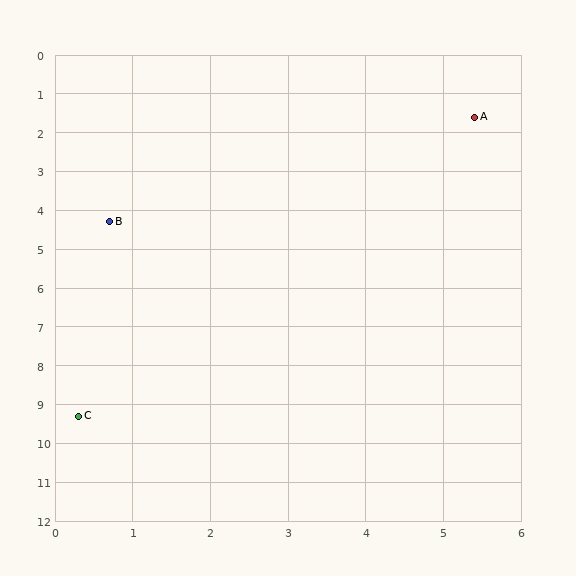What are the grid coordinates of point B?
Point B is at approximately (0.7, 4.3).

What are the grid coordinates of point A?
Point A is at approximately (5.4, 1.6).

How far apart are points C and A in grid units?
Points C and A are about 9.2 grid units apart.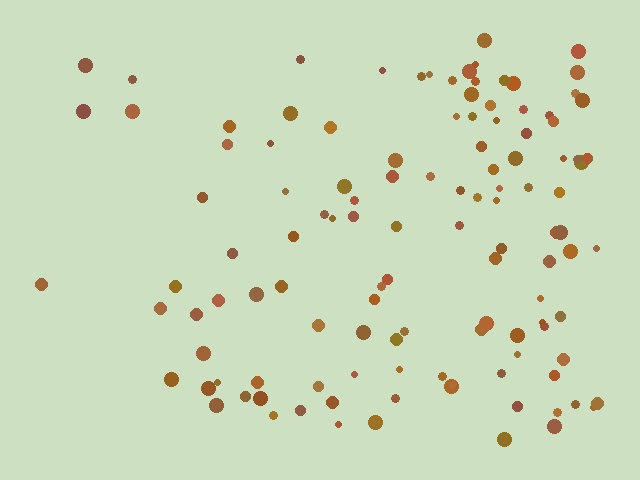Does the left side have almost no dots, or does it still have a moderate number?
Still a moderate number, just noticeably fewer than the right.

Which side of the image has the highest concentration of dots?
The right.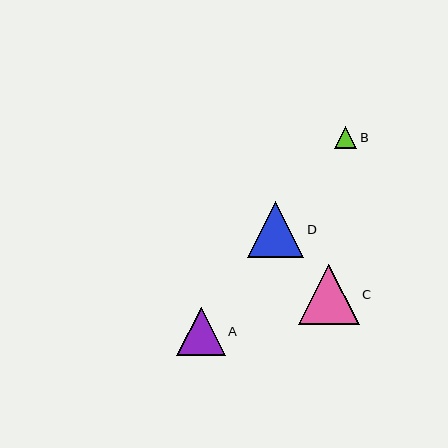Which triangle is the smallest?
Triangle B is the smallest with a size of approximately 22 pixels.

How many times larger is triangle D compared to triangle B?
Triangle D is approximately 2.6 times the size of triangle B.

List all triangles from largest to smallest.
From largest to smallest: C, D, A, B.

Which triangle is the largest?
Triangle C is the largest with a size of approximately 61 pixels.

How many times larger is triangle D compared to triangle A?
Triangle D is approximately 1.2 times the size of triangle A.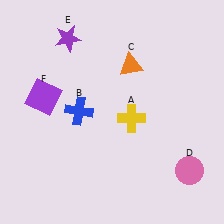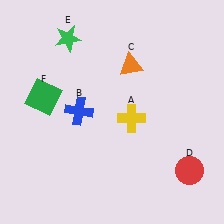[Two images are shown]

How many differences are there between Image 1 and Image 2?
There are 3 differences between the two images.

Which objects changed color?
D changed from pink to red. E changed from purple to green. F changed from purple to green.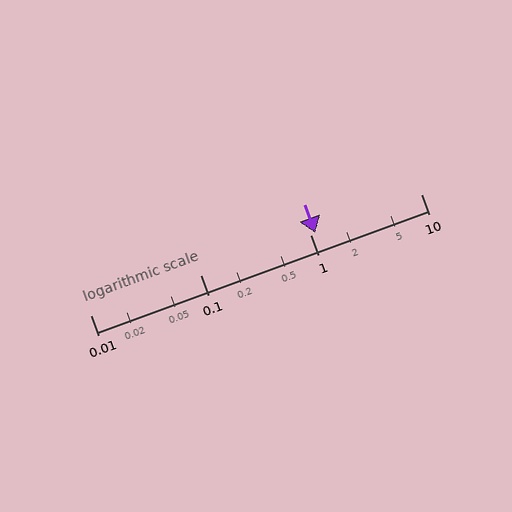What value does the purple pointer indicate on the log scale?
The pointer indicates approximately 1.1.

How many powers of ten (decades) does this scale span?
The scale spans 3 decades, from 0.01 to 10.